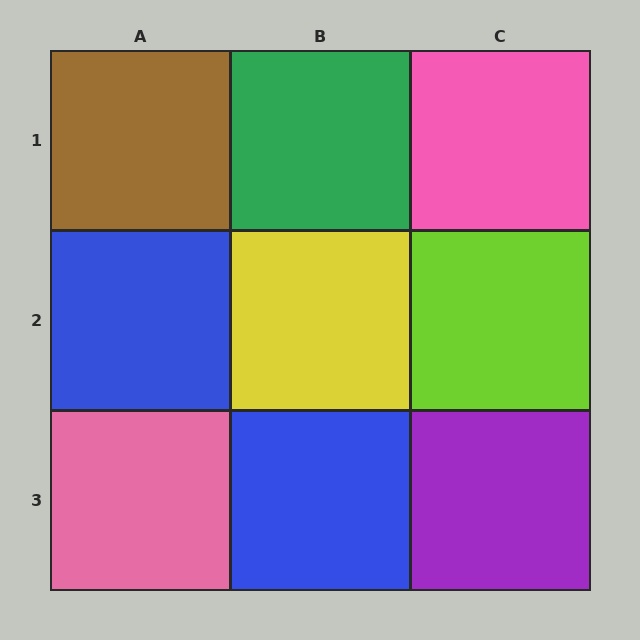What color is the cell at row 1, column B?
Green.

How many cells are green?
1 cell is green.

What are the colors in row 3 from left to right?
Pink, blue, purple.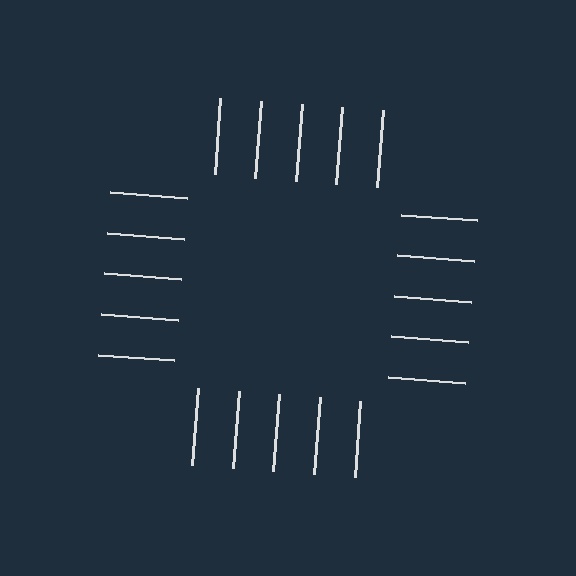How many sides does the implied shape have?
4 sides — the line-ends trace a square.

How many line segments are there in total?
20 — 5 along each of the 4 edges.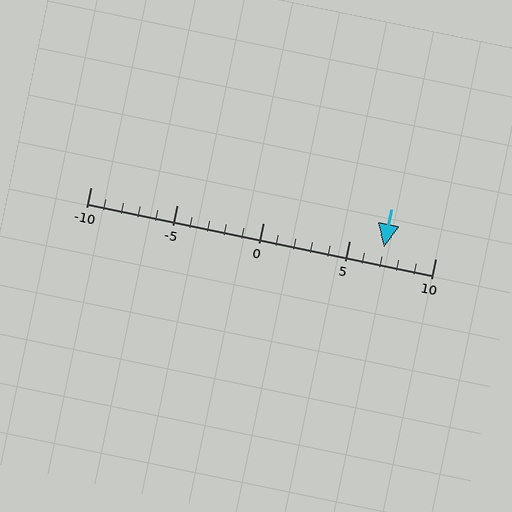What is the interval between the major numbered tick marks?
The major tick marks are spaced 5 units apart.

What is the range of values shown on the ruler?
The ruler shows values from -10 to 10.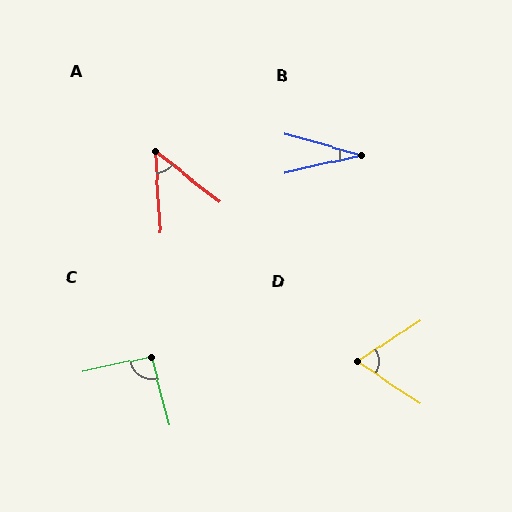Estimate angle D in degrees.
Approximately 67 degrees.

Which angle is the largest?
C, at approximately 92 degrees.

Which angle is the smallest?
B, at approximately 28 degrees.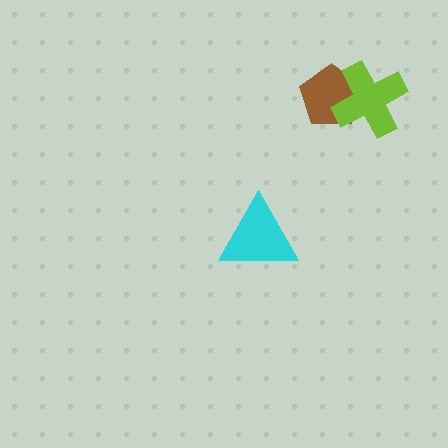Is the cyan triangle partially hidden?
No, no other shape covers it.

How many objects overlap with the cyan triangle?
0 objects overlap with the cyan triangle.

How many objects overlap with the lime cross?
1 object overlaps with the lime cross.